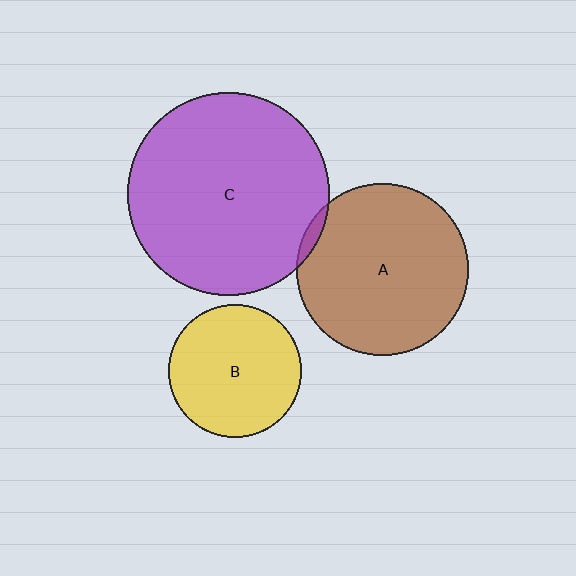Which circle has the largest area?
Circle C (purple).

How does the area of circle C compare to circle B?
Approximately 2.3 times.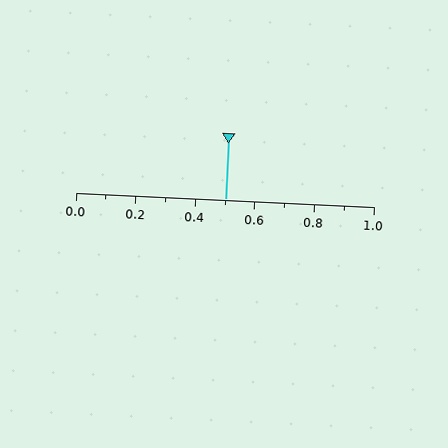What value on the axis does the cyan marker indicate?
The marker indicates approximately 0.5.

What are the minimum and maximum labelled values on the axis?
The axis runs from 0.0 to 1.0.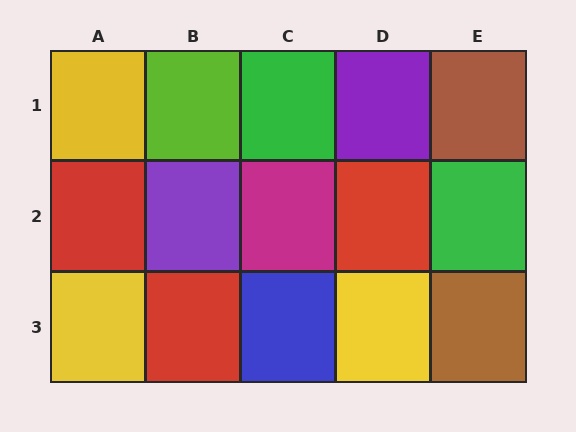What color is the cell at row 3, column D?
Yellow.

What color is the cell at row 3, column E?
Brown.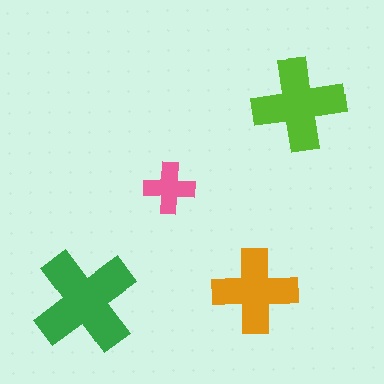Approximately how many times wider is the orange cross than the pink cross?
About 1.5 times wider.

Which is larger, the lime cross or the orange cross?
The lime one.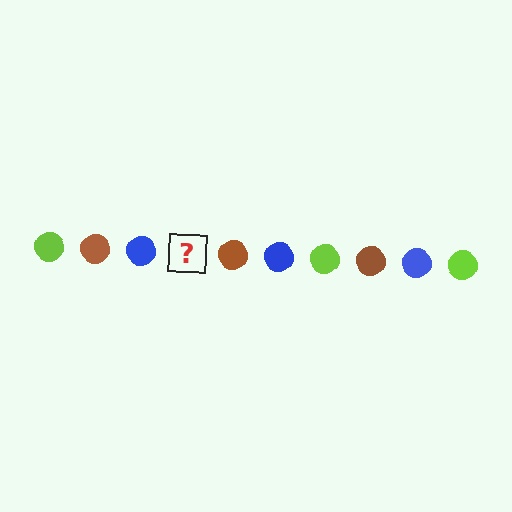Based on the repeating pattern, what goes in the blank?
The blank should be a lime circle.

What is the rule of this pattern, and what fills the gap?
The rule is that the pattern cycles through lime, brown, blue circles. The gap should be filled with a lime circle.